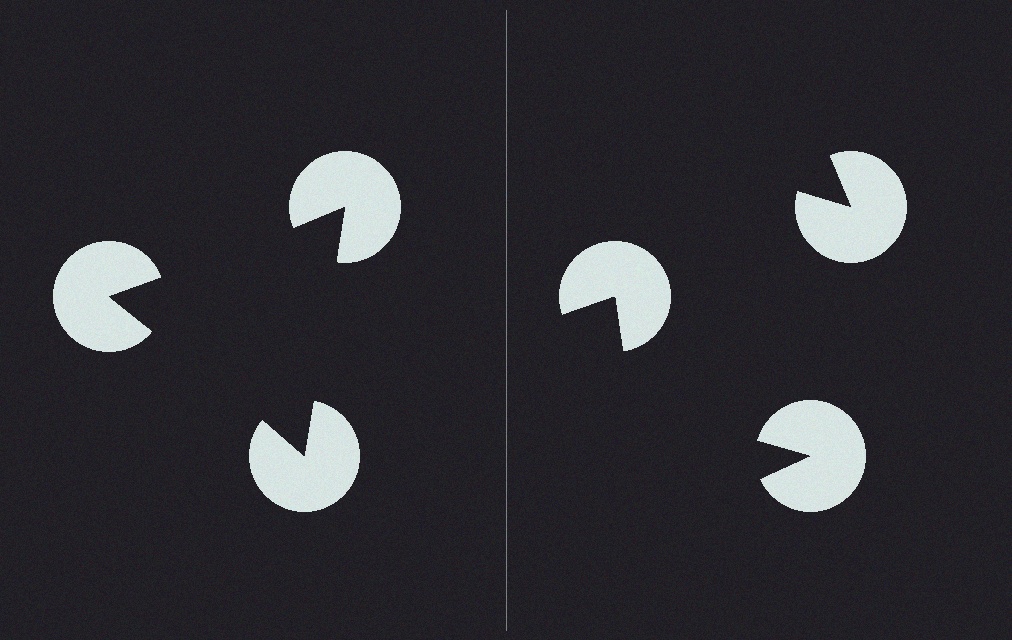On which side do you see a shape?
An illusory triangle appears on the left side. On the right side the wedge cuts are rotated, so no coherent shape forms.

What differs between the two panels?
The pac-man discs are positioned identically on both sides; only the wedge orientations differ. On the left they align to a triangle; on the right they are misaligned.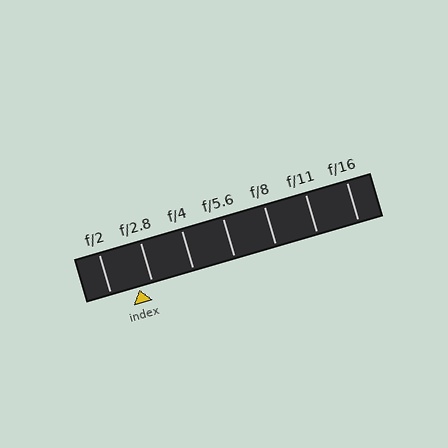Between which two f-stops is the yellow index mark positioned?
The index mark is between f/2 and f/2.8.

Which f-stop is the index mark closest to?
The index mark is closest to f/2.8.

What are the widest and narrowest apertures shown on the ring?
The widest aperture shown is f/2 and the narrowest is f/16.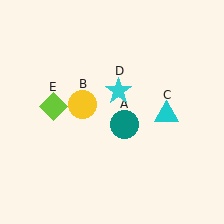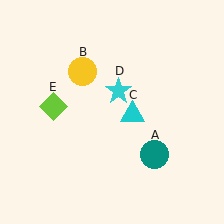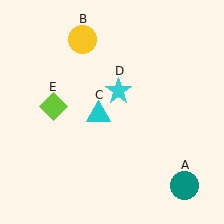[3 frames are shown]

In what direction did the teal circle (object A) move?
The teal circle (object A) moved down and to the right.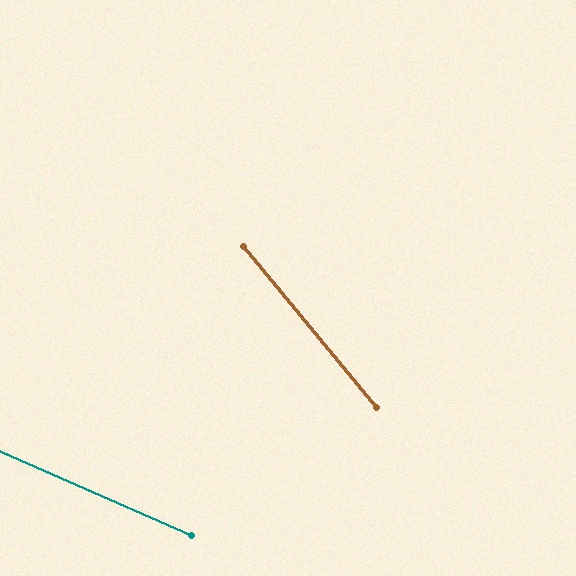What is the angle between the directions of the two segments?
Approximately 27 degrees.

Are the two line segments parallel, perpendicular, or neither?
Neither parallel nor perpendicular — they differ by about 27°.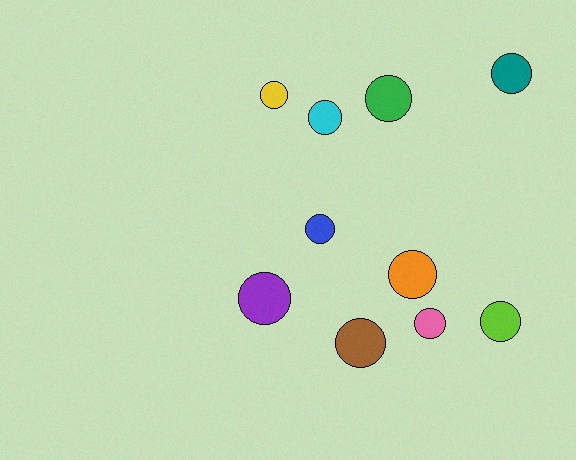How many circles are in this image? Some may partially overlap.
There are 10 circles.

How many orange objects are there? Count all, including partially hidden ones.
There is 1 orange object.